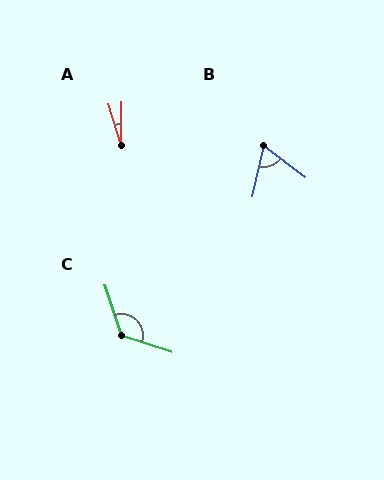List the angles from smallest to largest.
A (16°), B (66°), C (126°).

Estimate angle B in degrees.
Approximately 66 degrees.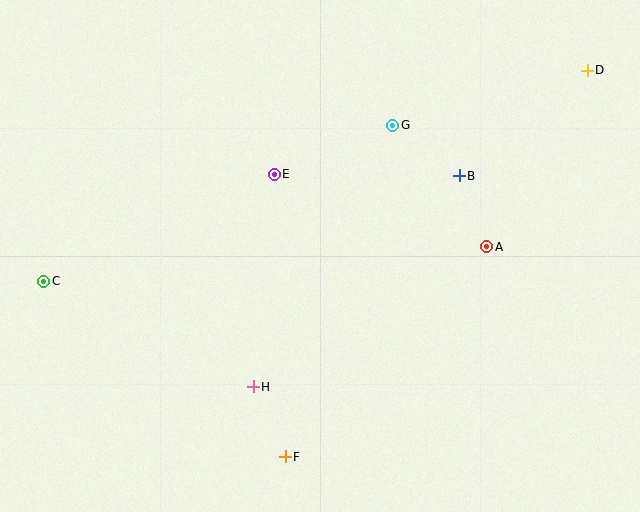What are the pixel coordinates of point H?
Point H is at (253, 387).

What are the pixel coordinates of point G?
Point G is at (393, 125).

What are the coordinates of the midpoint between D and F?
The midpoint between D and F is at (436, 263).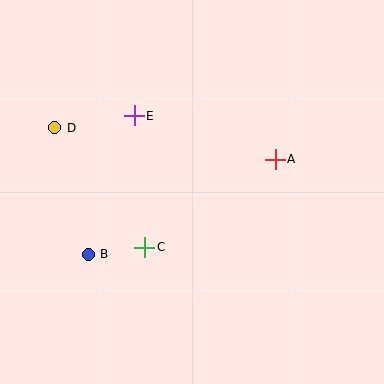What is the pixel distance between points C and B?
The distance between C and B is 57 pixels.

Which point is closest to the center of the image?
Point C at (145, 247) is closest to the center.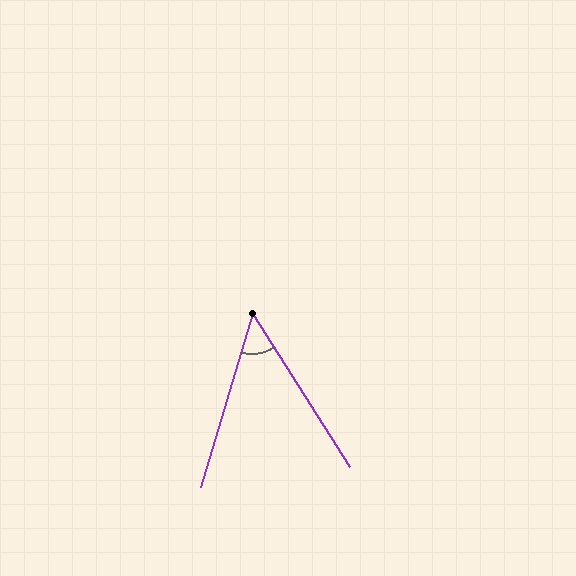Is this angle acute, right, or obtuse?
It is acute.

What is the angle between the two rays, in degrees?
Approximately 49 degrees.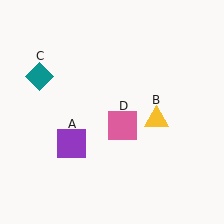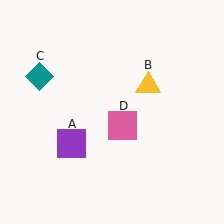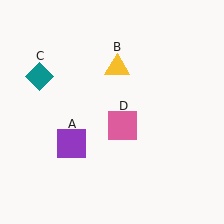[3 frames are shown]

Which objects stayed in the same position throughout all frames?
Purple square (object A) and teal diamond (object C) and pink square (object D) remained stationary.